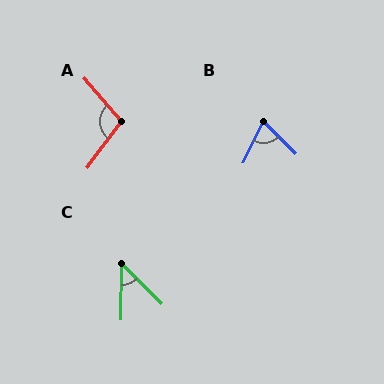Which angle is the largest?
A, at approximately 103 degrees.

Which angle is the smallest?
C, at approximately 45 degrees.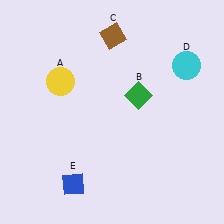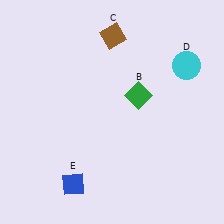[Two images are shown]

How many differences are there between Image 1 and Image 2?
There is 1 difference between the two images.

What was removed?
The yellow circle (A) was removed in Image 2.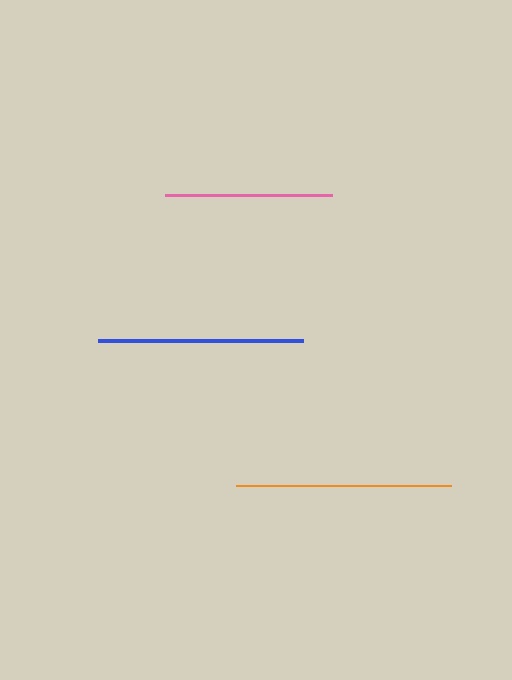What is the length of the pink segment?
The pink segment is approximately 166 pixels long.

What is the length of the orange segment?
The orange segment is approximately 215 pixels long.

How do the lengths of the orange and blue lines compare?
The orange and blue lines are approximately the same length.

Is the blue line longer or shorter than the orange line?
The orange line is longer than the blue line.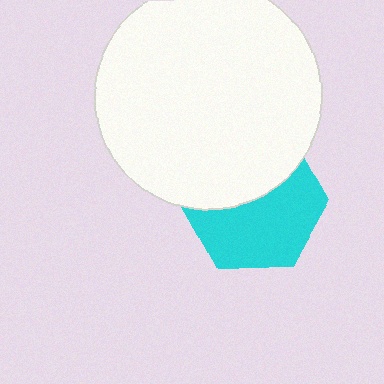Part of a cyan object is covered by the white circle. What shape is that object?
It is a hexagon.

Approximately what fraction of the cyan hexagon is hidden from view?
Roughly 44% of the cyan hexagon is hidden behind the white circle.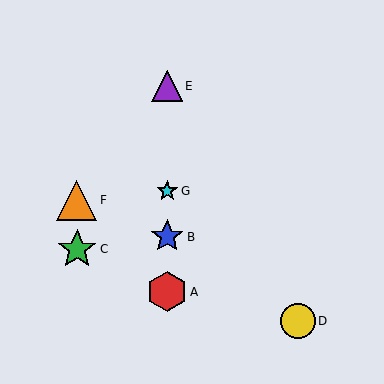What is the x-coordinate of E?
Object E is at x≈167.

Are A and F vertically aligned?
No, A is at x≈167 and F is at x≈76.